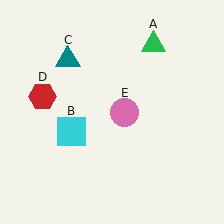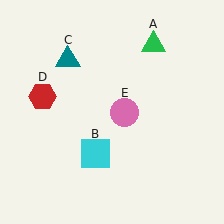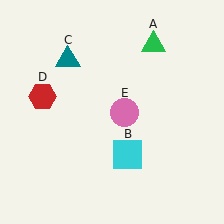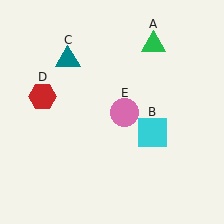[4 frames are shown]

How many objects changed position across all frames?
1 object changed position: cyan square (object B).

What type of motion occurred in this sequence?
The cyan square (object B) rotated counterclockwise around the center of the scene.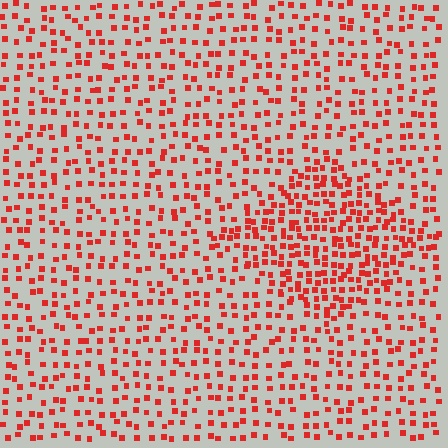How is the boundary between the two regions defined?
The boundary is defined by a change in element density (approximately 1.9x ratio). All elements are the same color, size, and shape.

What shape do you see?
I see a diamond.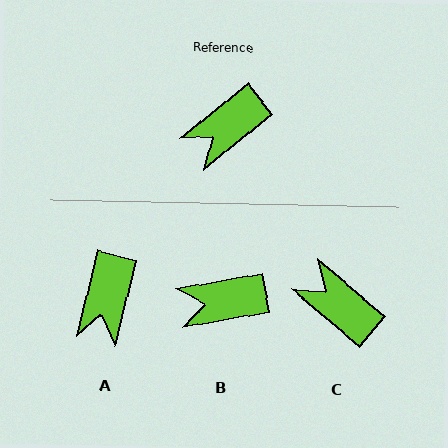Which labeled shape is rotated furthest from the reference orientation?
C, about 79 degrees away.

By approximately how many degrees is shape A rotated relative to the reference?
Approximately 37 degrees counter-clockwise.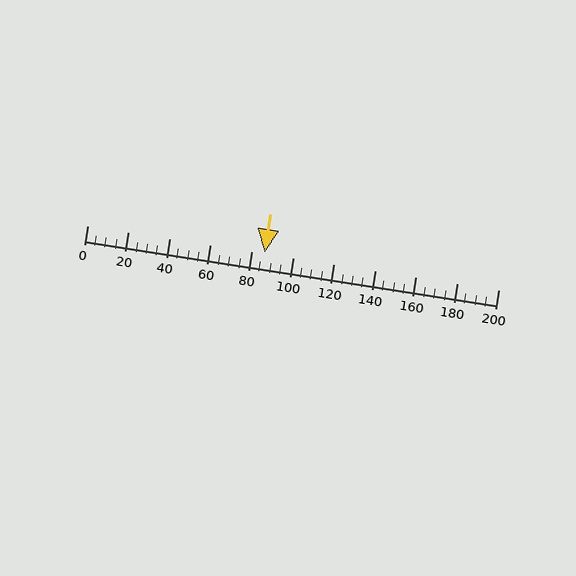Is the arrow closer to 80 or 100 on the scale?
The arrow is closer to 80.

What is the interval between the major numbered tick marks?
The major tick marks are spaced 20 units apart.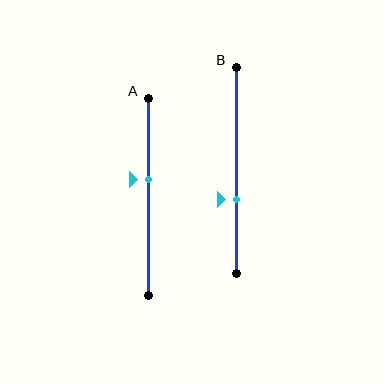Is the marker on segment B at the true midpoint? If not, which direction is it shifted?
No, the marker on segment B is shifted downward by about 14% of the segment length.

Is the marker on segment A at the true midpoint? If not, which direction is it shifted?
No, the marker on segment A is shifted upward by about 9% of the segment length.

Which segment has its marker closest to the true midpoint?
Segment A has its marker closest to the true midpoint.